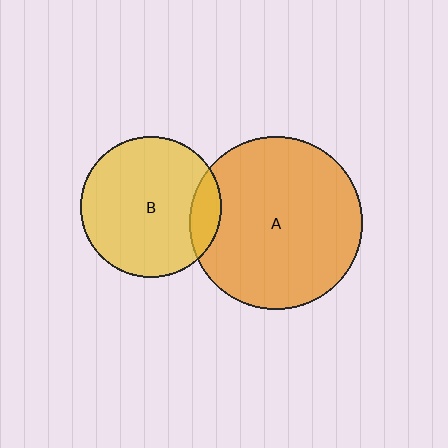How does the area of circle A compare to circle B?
Approximately 1.5 times.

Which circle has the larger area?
Circle A (orange).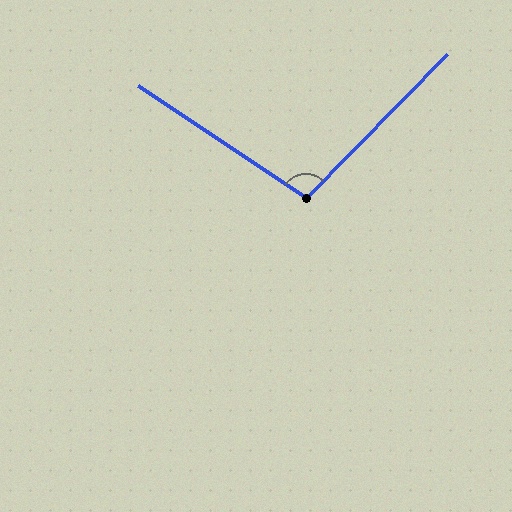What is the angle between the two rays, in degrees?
Approximately 101 degrees.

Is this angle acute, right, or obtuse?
It is obtuse.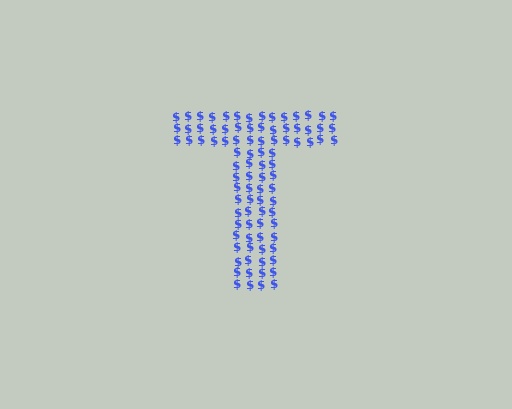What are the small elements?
The small elements are dollar signs.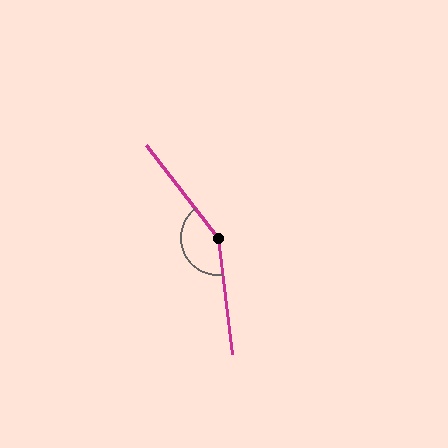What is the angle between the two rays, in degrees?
Approximately 149 degrees.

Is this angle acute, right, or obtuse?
It is obtuse.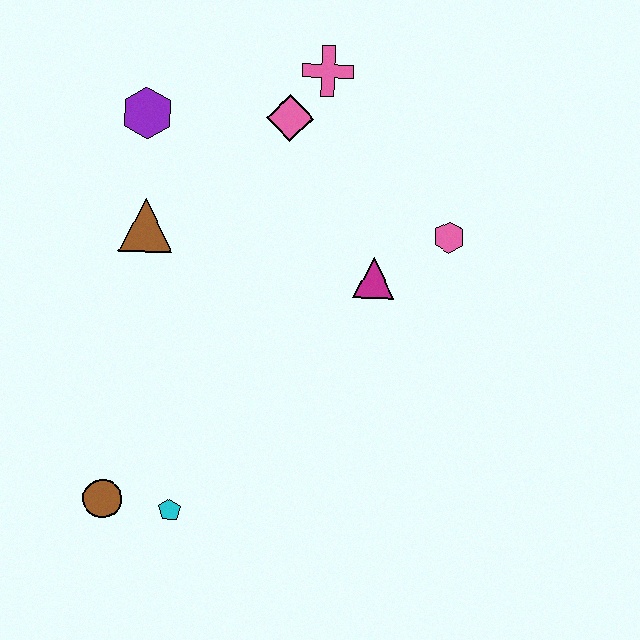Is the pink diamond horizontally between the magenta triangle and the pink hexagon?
No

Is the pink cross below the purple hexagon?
No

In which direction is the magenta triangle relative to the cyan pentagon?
The magenta triangle is above the cyan pentagon.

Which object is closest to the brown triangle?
The purple hexagon is closest to the brown triangle.